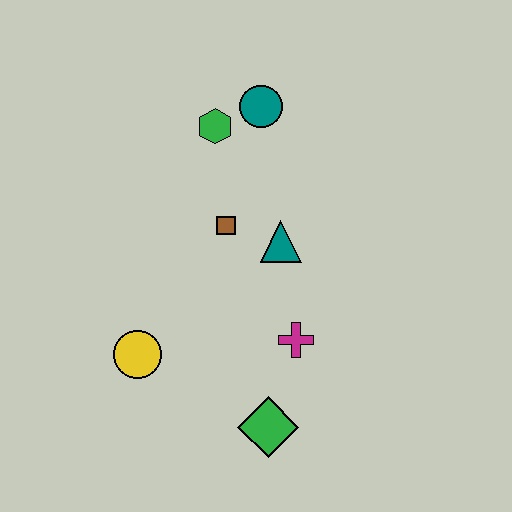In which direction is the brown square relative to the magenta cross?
The brown square is above the magenta cross.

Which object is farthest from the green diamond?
The teal circle is farthest from the green diamond.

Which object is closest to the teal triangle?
The brown square is closest to the teal triangle.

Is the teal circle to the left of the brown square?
No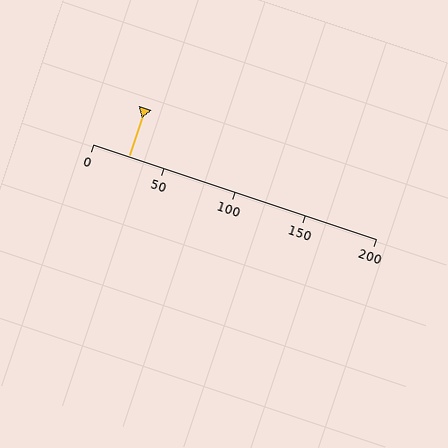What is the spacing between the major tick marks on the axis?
The major ticks are spaced 50 apart.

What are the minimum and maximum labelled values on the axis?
The axis runs from 0 to 200.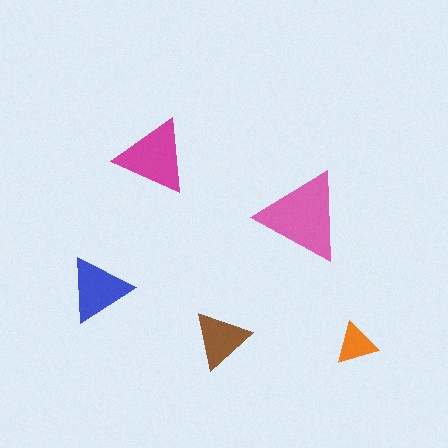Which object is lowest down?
The orange triangle is bottommost.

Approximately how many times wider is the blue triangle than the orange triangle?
About 1.5 times wider.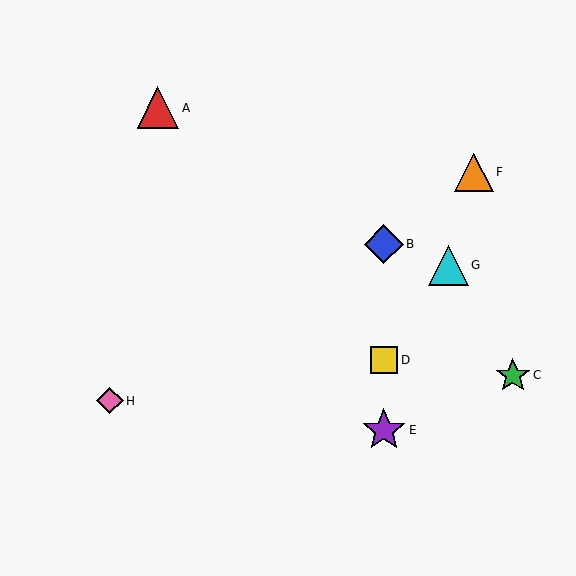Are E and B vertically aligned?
Yes, both are at x≈384.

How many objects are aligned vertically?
3 objects (B, D, E) are aligned vertically.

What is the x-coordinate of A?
Object A is at x≈158.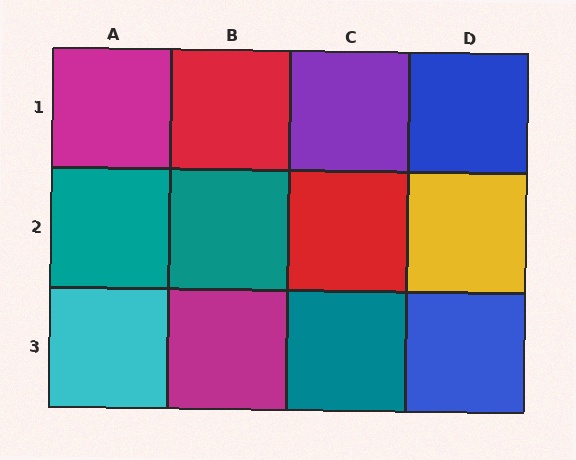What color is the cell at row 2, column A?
Teal.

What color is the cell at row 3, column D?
Blue.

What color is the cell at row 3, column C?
Teal.